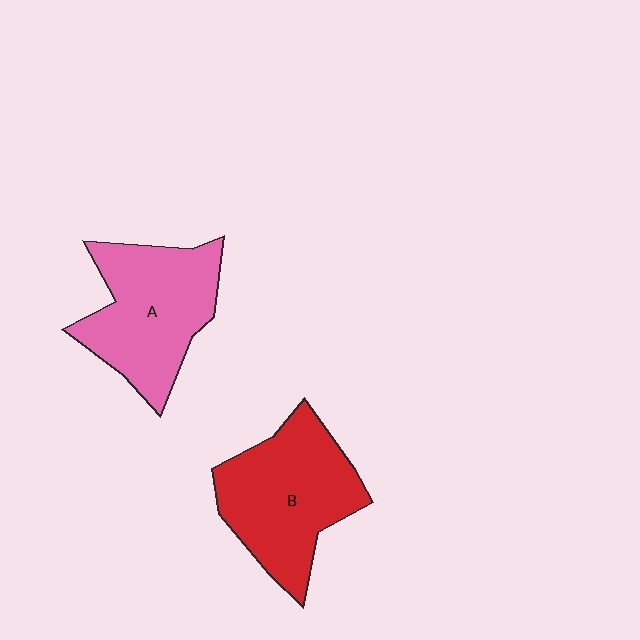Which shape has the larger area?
Shape B (red).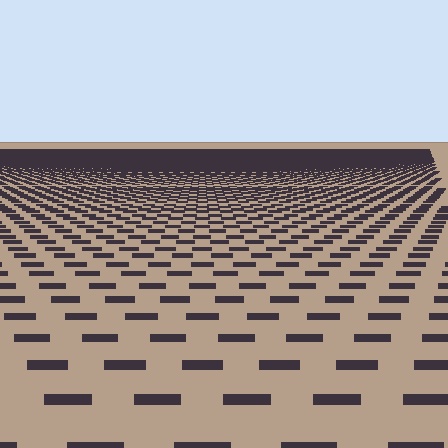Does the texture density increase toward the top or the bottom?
Density increases toward the top.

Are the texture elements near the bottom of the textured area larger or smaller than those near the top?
Larger. Near the bottom, elements are closer to the viewer and appear at a bigger on-screen size.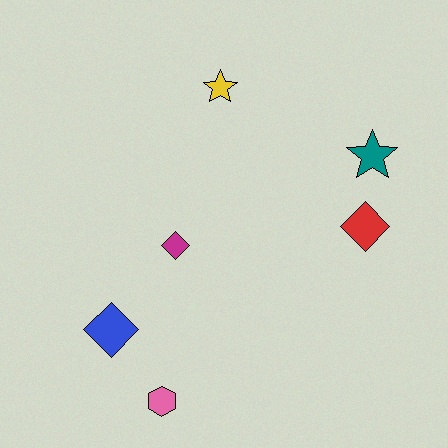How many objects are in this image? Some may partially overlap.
There are 6 objects.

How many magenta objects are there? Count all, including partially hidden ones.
There is 1 magenta object.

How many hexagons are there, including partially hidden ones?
There is 1 hexagon.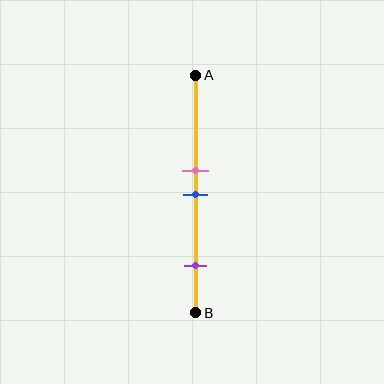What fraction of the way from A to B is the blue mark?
The blue mark is approximately 50% (0.5) of the way from A to B.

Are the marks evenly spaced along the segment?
No, the marks are not evenly spaced.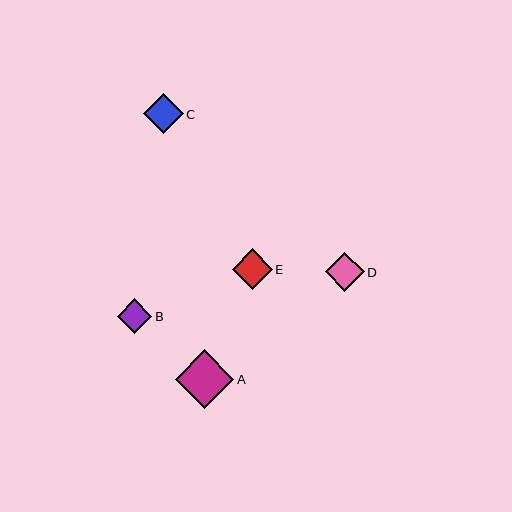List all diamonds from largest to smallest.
From largest to smallest: A, E, C, D, B.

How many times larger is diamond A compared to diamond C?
Diamond A is approximately 1.5 times the size of diamond C.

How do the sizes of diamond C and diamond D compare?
Diamond C and diamond D are approximately the same size.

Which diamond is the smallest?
Diamond B is the smallest with a size of approximately 34 pixels.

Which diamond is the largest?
Diamond A is the largest with a size of approximately 58 pixels.